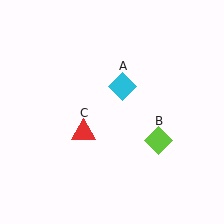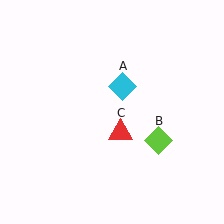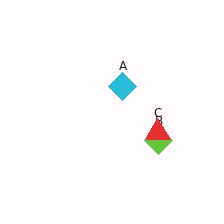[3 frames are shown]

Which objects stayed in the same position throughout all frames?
Cyan diamond (object A) and lime diamond (object B) remained stationary.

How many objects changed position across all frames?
1 object changed position: red triangle (object C).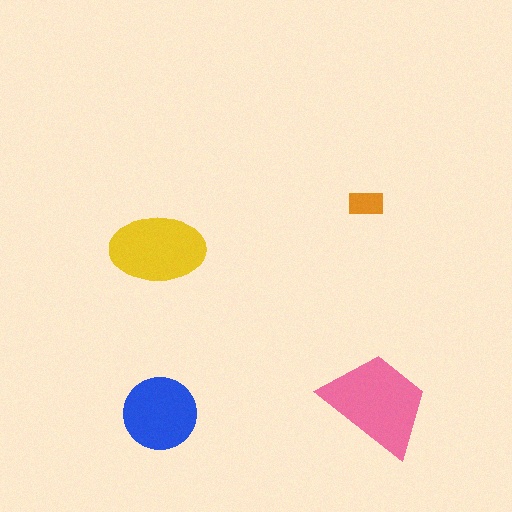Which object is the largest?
The pink trapezoid.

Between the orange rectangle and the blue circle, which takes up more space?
The blue circle.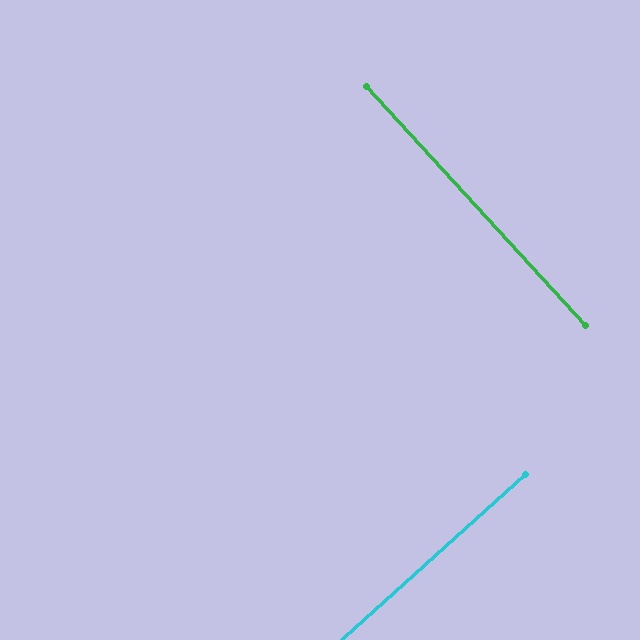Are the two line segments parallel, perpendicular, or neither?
Perpendicular — they meet at approximately 89°.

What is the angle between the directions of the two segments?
Approximately 89 degrees.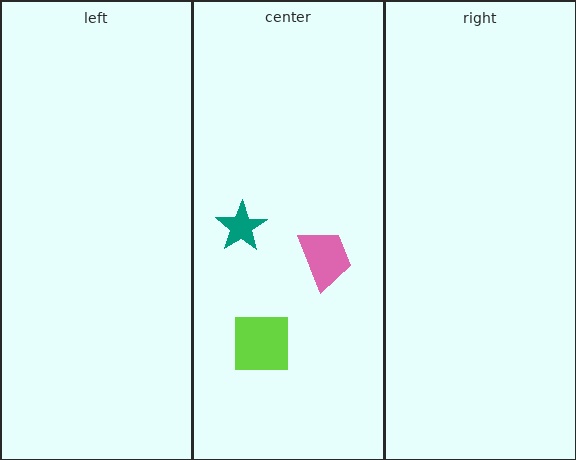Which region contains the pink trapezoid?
The center region.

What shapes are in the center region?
The teal star, the lime square, the pink trapezoid.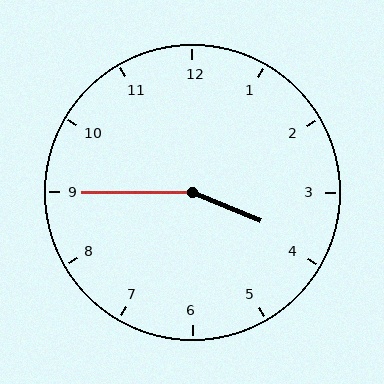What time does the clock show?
3:45.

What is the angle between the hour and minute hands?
Approximately 158 degrees.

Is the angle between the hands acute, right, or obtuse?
It is obtuse.